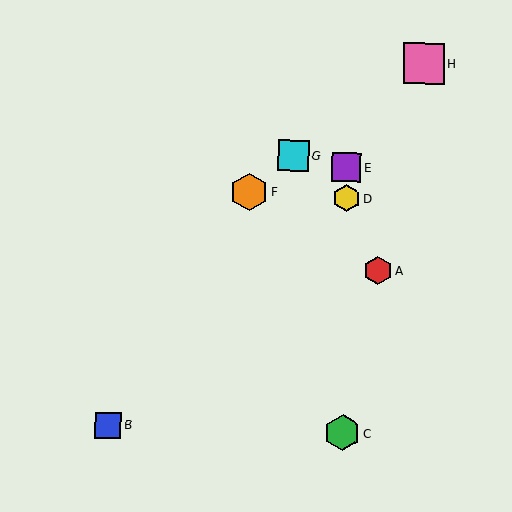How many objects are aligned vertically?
3 objects (C, D, E) are aligned vertically.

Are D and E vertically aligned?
Yes, both are at x≈346.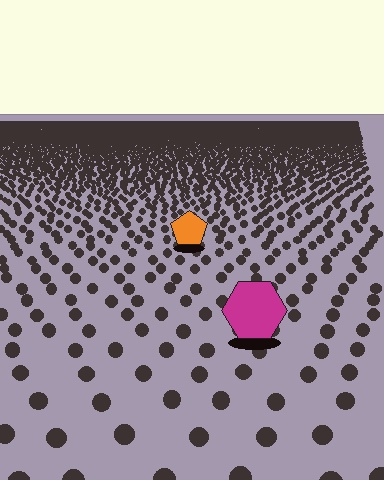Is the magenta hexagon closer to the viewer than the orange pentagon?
Yes. The magenta hexagon is closer — you can tell from the texture gradient: the ground texture is coarser near it.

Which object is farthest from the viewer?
The orange pentagon is farthest from the viewer. It appears smaller and the ground texture around it is denser.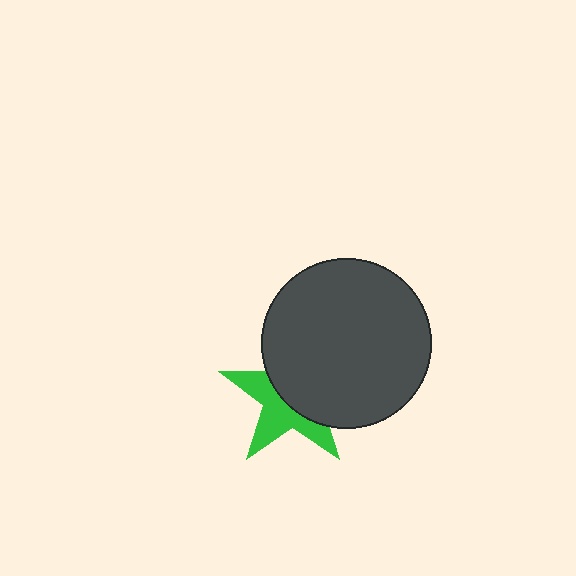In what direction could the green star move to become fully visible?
The green star could move toward the lower-left. That would shift it out from behind the dark gray circle entirely.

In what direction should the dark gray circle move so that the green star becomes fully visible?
The dark gray circle should move toward the upper-right. That is the shortest direction to clear the overlap and leave the green star fully visible.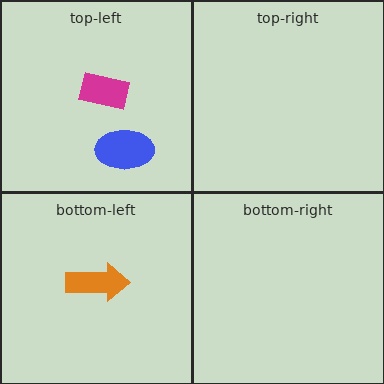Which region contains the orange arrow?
The bottom-left region.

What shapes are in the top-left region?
The magenta rectangle, the blue ellipse.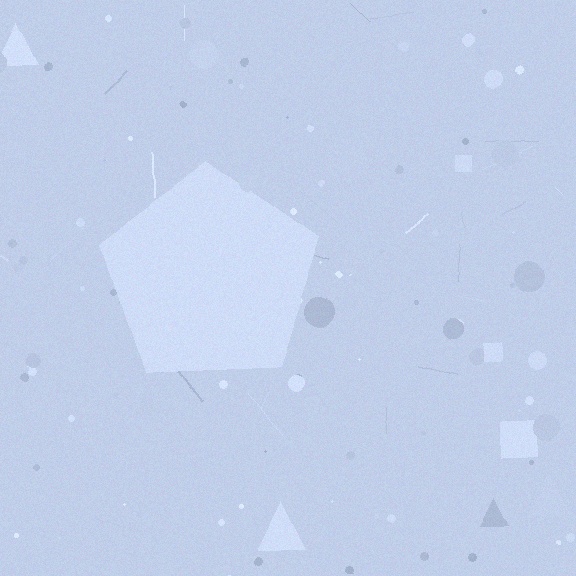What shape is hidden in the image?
A pentagon is hidden in the image.